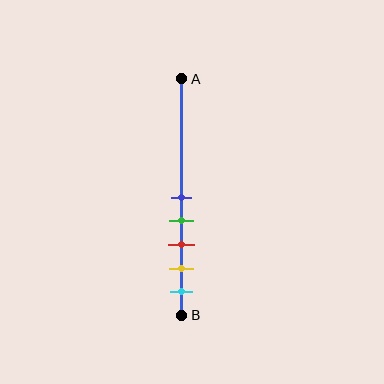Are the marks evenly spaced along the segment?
Yes, the marks are approximately evenly spaced.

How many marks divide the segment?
There are 5 marks dividing the segment.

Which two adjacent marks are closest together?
The blue and green marks are the closest adjacent pair.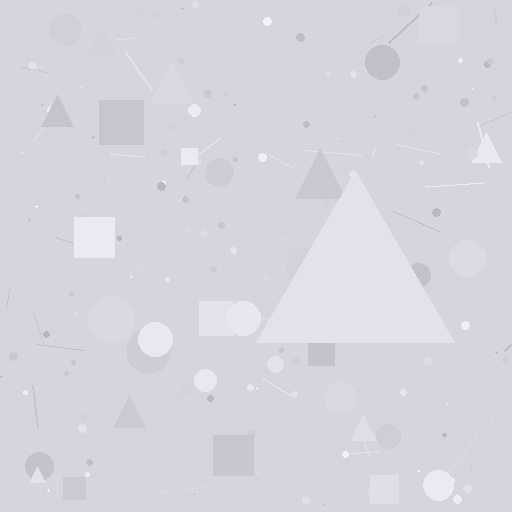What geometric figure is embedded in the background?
A triangle is embedded in the background.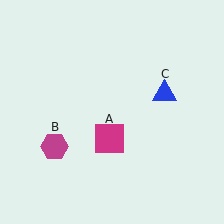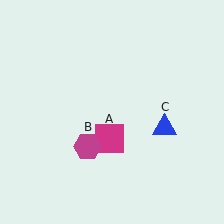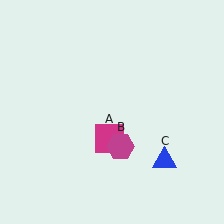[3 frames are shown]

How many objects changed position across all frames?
2 objects changed position: magenta hexagon (object B), blue triangle (object C).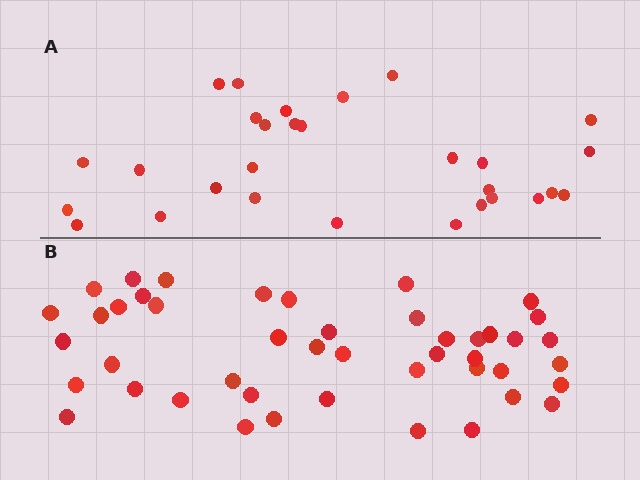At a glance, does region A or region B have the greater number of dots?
Region B (the bottom region) has more dots.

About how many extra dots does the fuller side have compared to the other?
Region B has approximately 15 more dots than region A.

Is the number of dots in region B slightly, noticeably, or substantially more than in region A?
Region B has substantially more. The ratio is roughly 1.6 to 1.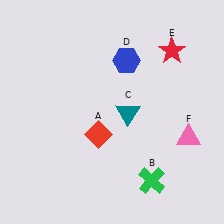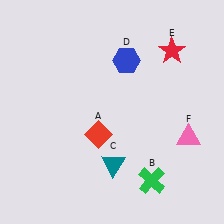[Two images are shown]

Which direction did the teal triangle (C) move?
The teal triangle (C) moved down.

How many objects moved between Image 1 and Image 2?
1 object moved between the two images.